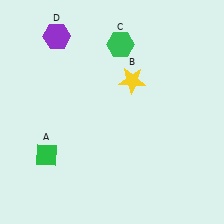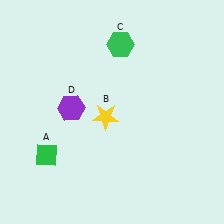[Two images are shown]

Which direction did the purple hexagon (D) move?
The purple hexagon (D) moved down.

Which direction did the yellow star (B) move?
The yellow star (B) moved down.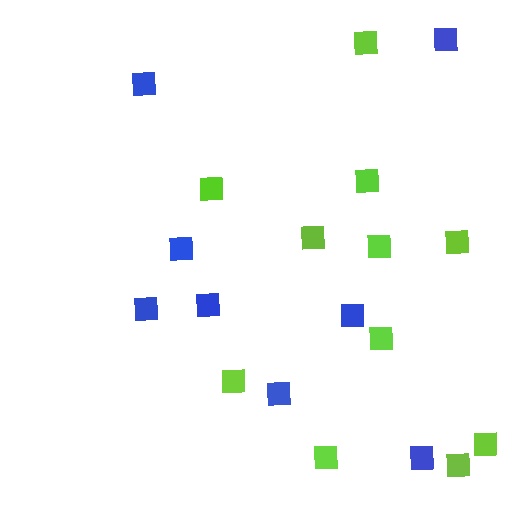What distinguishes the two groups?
There are 2 groups: one group of blue squares (8) and one group of lime squares (11).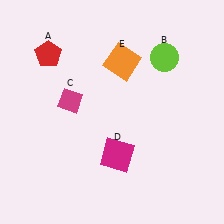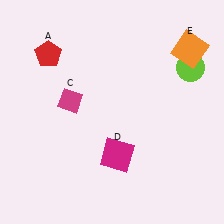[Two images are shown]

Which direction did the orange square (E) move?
The orange square (E) moved right.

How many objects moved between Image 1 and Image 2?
2 objects moved between the two images.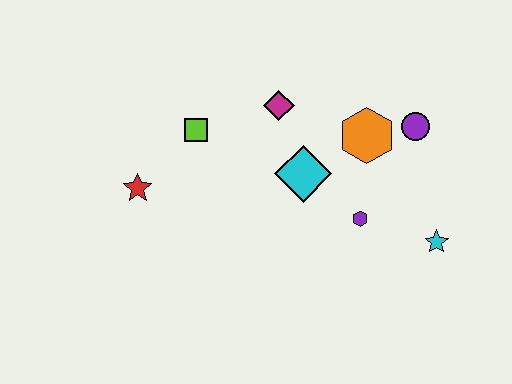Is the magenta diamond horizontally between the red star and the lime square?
No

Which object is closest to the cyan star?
The purple hexagon is closest to the cyan star.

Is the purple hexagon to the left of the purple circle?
Yes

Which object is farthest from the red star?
The cyan star is farthest from the red star.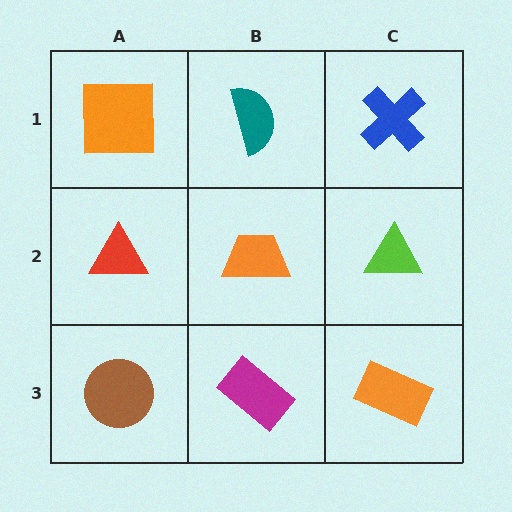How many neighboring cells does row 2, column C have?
3.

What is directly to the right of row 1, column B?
A blue cross.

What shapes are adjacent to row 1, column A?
A red triangle (row 2, column A), a teal semicircle (row 1, column B).